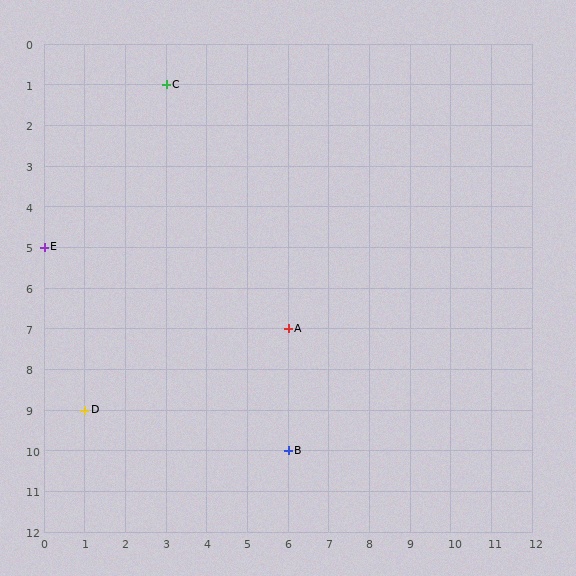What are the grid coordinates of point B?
Point B is at grid coordinates (6, 10).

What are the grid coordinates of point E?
Point E is at grid coordinates (0, 5).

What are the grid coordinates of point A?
Point A is at grid coordinates (6, 7).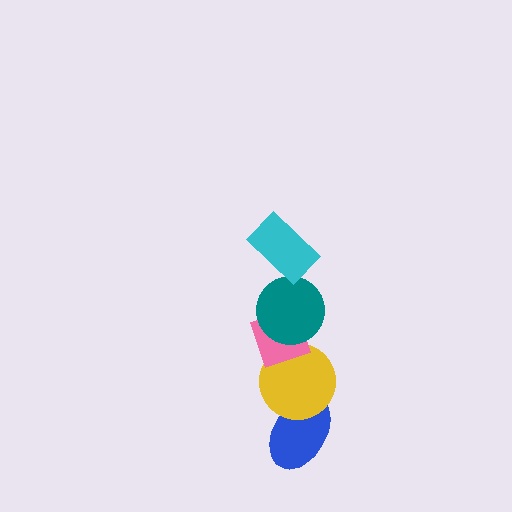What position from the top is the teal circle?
The teal circle is 2nd from the top.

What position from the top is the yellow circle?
The yellow circle is 4th from the top.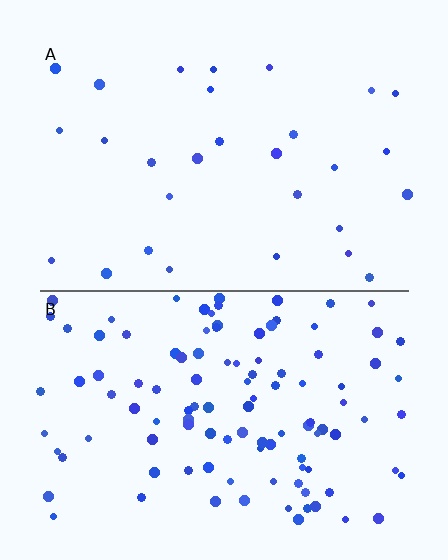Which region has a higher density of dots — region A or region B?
B (the bottom).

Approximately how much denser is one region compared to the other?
Approximately 3.8× — region B over region A.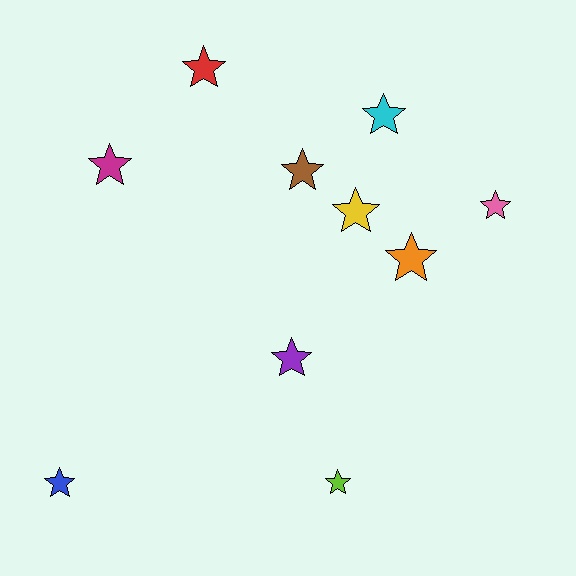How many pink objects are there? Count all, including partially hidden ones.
There is 1 pink object.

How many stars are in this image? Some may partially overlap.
There are 10 stars.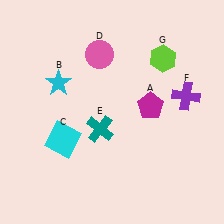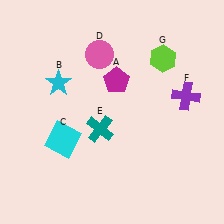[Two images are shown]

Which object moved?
The magenta pentagon (A) moved left.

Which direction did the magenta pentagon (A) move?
The magenta pentagon (A) moved left.